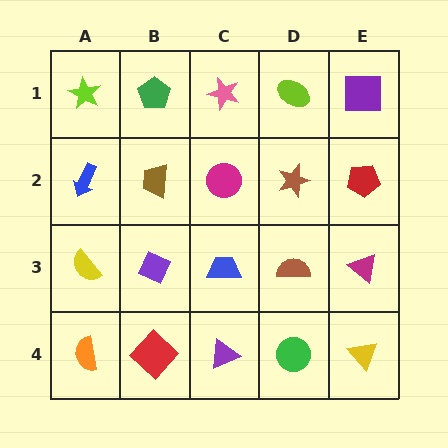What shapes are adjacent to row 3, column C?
A magenta circle (row 2, column C), a purple triangle (row 4, column C), a purple diamond (row 3, column B), a brown semicircle (row 3, column D).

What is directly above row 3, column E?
A red pentagon.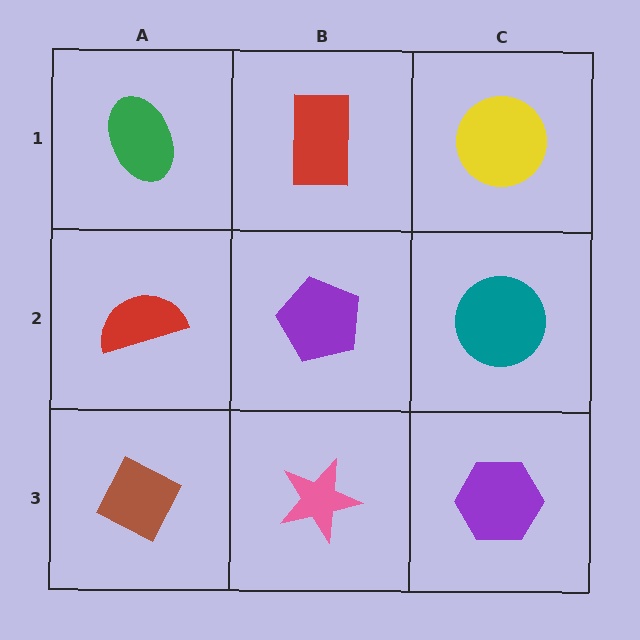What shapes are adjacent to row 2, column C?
A yellow circle (row 1, column C), a purple hexagon (row 3, column C), a purple pentagon (row 2, column B).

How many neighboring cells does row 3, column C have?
2.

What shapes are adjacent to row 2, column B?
A red rectangle (row 1, column B), a pink star (row 3, column B), a red semicircle (row 2, column A), a teal circle (row 2, column C).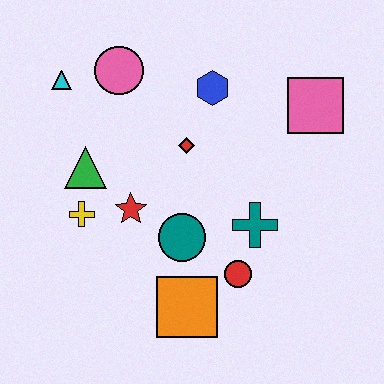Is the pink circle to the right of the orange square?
No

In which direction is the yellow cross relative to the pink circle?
The yellow cross is below the pink circle.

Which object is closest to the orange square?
The red circle is closest to the orange square.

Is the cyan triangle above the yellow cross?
Yes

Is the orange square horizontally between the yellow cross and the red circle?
Yes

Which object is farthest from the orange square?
The cyan triangle is farthest from the orange square.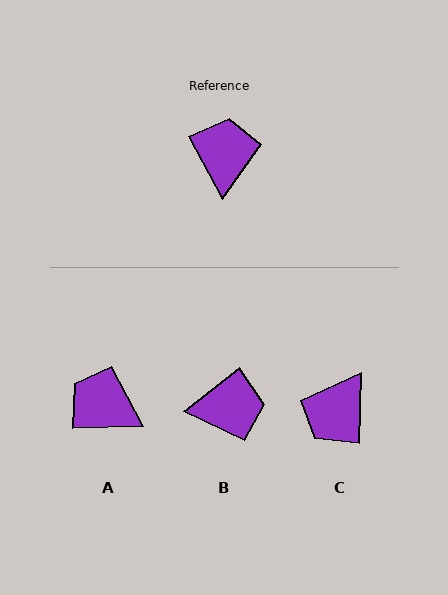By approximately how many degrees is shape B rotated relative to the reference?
Approximately 80 degrees clockwise.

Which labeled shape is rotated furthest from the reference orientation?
C, about 150 degrees away.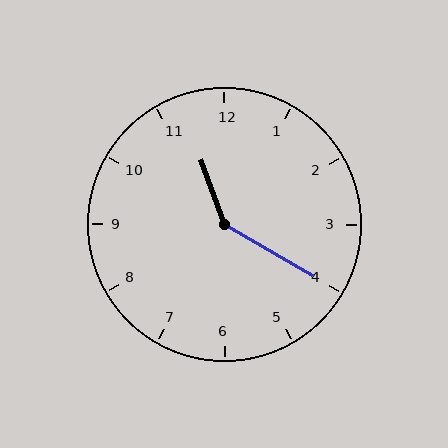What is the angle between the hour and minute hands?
Approximately 140 degrees.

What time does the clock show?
11:20.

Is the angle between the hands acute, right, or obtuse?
It is obtuse.